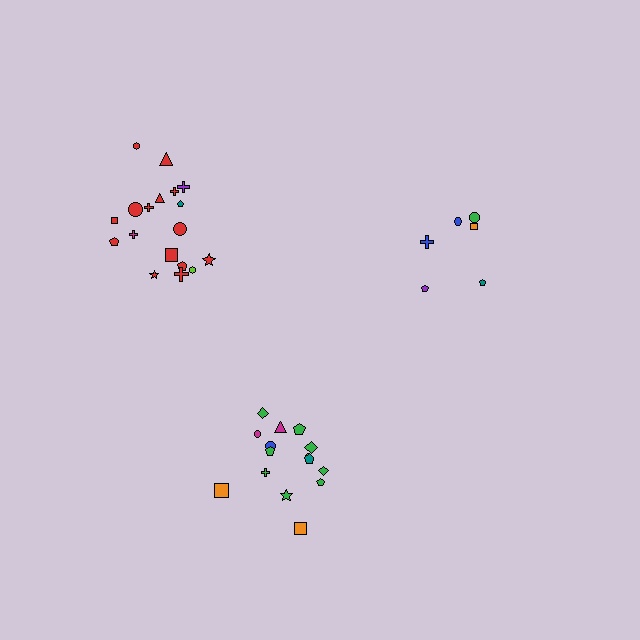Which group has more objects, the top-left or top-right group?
The top-left group.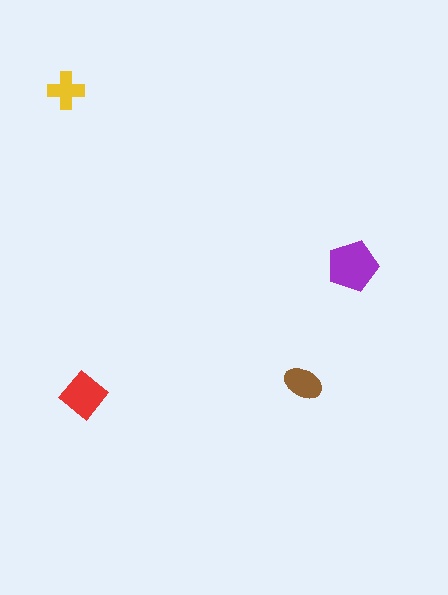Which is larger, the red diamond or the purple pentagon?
The purple pentagon.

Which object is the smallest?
The yellow cross.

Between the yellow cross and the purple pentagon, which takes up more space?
The purple pentagon.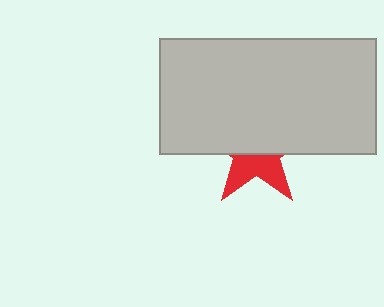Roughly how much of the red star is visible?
A small part of it is visible (roughly 40%).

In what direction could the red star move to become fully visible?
The red star could move down. That would shift it out from behind the light gray rectangle entirely.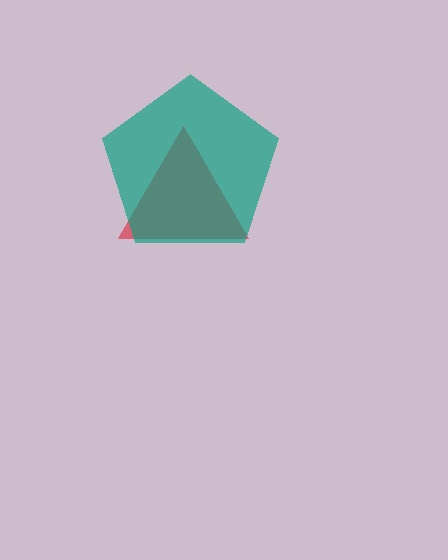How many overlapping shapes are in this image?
There are 2 overlapping shapes in the image.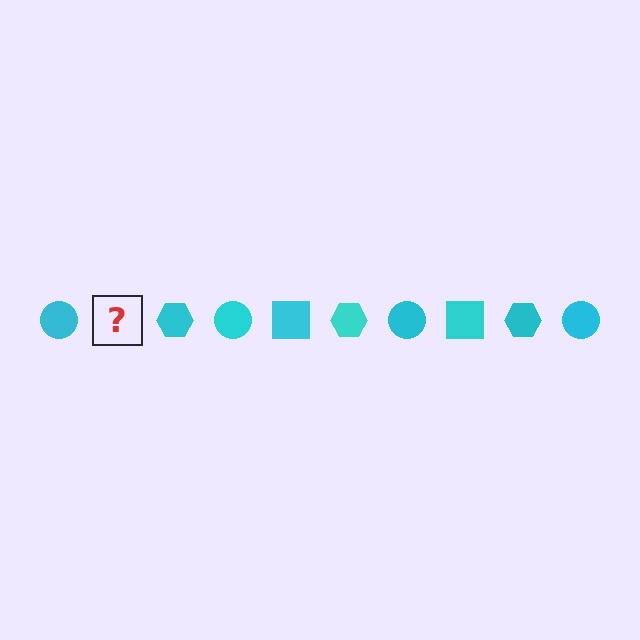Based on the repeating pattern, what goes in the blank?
The blank should be a cyan square.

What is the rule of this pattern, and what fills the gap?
The rule is that the pattern cycles through circle, square, hexagon shapes in cyan. The gap should be filled with a cyan square.